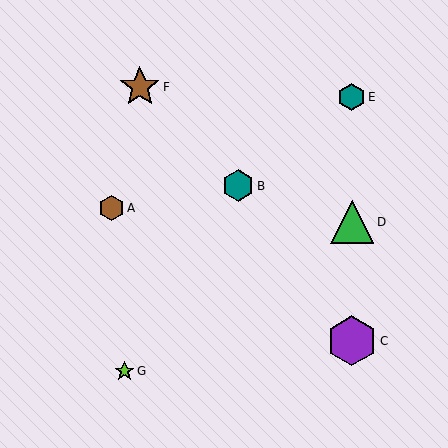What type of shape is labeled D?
Shape D is a green triangle.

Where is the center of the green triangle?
The center of the green triangle is at (352, 222).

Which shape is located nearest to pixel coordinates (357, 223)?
The green triangle (labeled D) at (352, 222) is nearest to that location.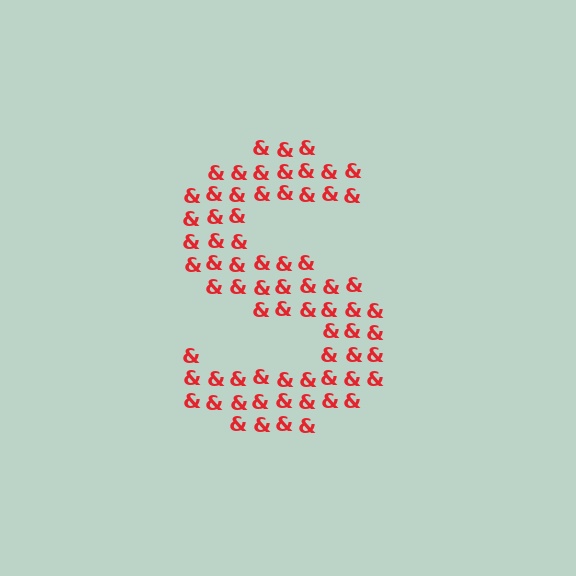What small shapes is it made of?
It is made of small ampersands.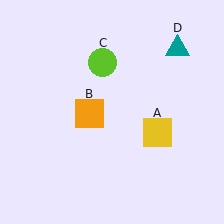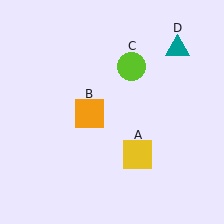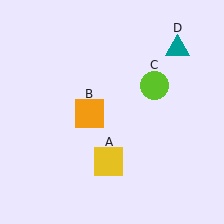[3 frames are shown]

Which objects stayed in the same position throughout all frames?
Orange square (object B) and teal triangle (object D) remained stationary.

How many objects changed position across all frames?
2 objects changed position: yellow square (object A), lime circle (object C).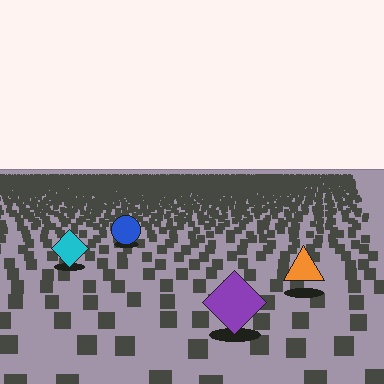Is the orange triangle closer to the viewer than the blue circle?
Yes. The orange triangle is closer — you can tell from the texture gradient: the ground texture is coarser near it.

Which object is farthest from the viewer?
The blue circle is farthest from the viewer. It appears smaller and the ground texture around it is denser.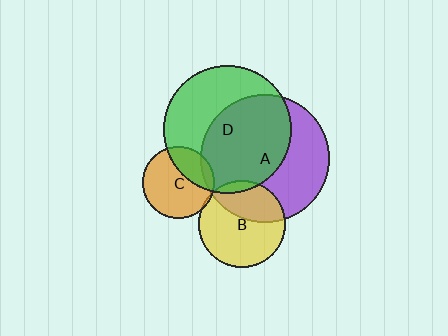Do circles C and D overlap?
Yes.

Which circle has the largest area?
Circle D (green).